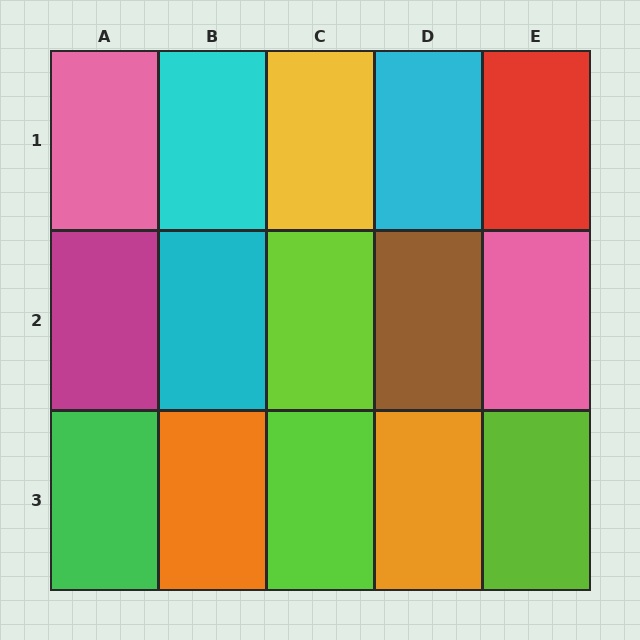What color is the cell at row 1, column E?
Red.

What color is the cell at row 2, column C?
Lime.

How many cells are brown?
1 cell is brown.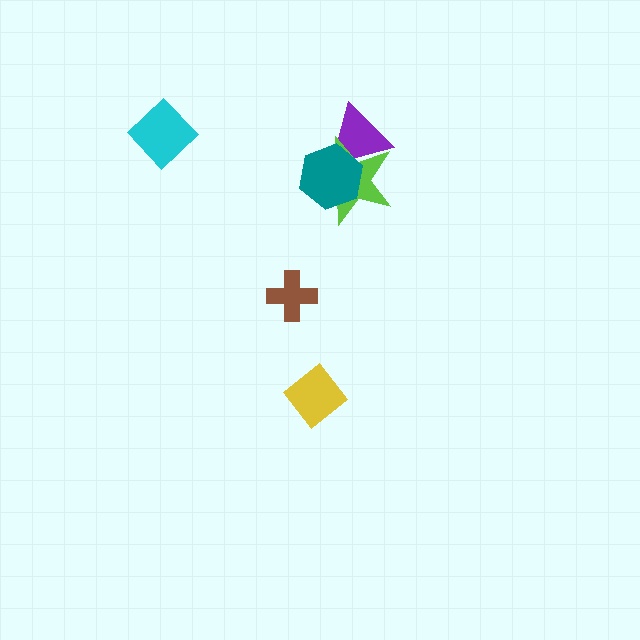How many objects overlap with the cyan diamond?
0 objects overlap with the cyan diamond.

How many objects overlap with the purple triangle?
2 objects overlap with the purple triangle.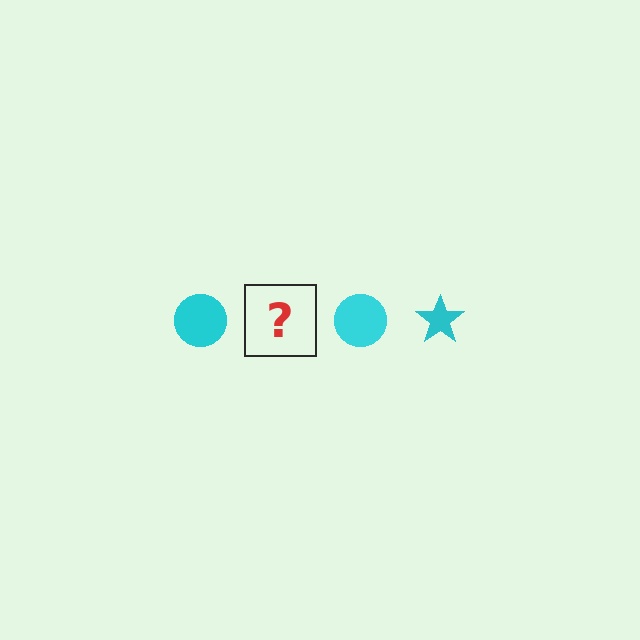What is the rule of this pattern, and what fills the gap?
The rule is that the pattern cycles through circle, star shapes in cyan. The gap should be filled with a cyan star.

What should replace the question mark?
The question mark should be replaced with a cyan star.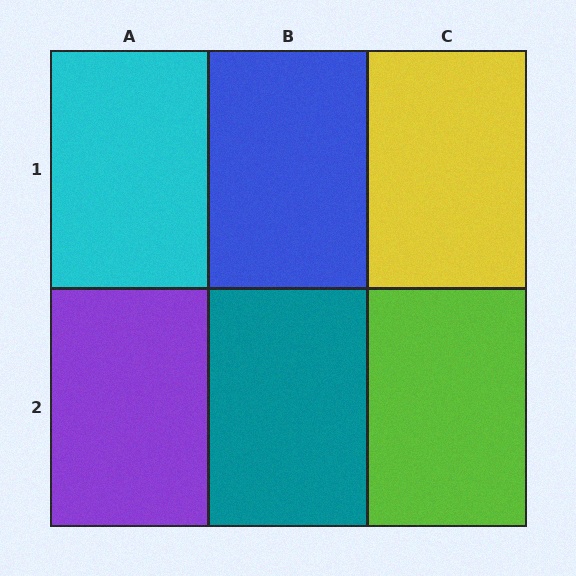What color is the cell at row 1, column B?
Blue.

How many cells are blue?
1 cell is blue.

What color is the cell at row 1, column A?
Cyan.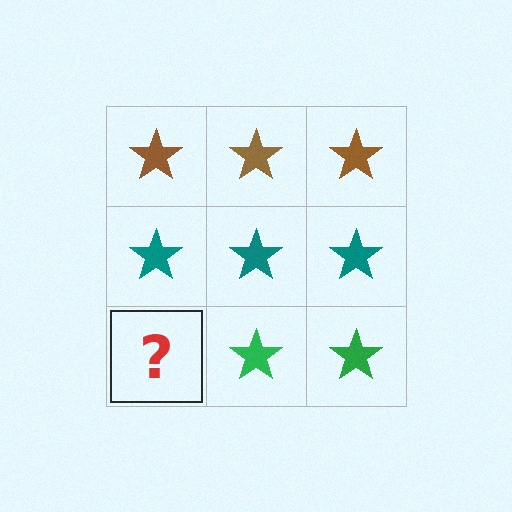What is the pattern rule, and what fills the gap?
The rule is that each row has a consistent color. The gap should be filled with a green star.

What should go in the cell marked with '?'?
The missing cell should contain a green star.